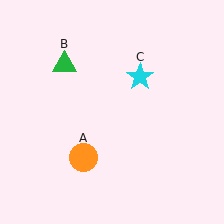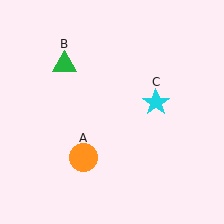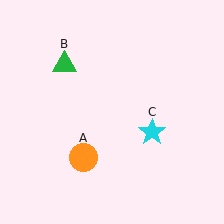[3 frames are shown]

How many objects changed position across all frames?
1 object changed position: cyan star (object C).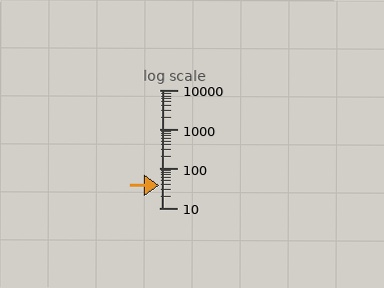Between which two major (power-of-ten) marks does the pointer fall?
The pointer is between 10 and 100.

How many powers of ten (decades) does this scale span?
The scale spans 3 decades, from 10 to 10000.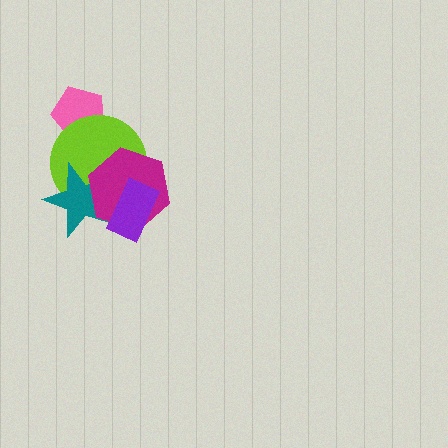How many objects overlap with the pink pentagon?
1 object overlaps with the pink pentagon.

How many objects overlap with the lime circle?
4 objects overlap with the lime circle.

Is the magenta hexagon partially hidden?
Yes, it is partially covered by another shape.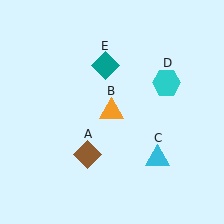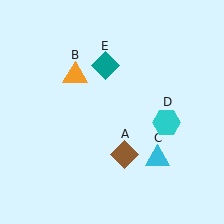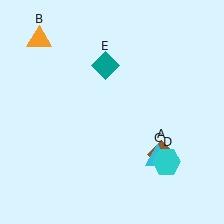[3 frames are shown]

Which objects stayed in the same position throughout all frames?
Cyan triangle (object C) and teal diamond (object E) remained stationary.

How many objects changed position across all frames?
3 objects changed position: brown diamond (object A), orange triangle (object B), cyan hexagon (object D).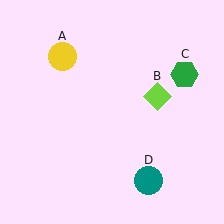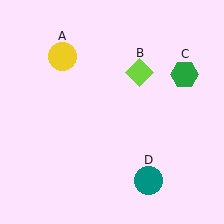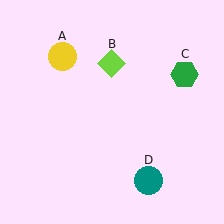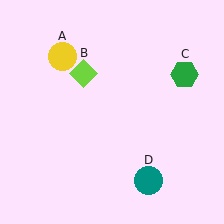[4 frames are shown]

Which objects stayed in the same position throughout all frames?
Yellow circle (object A) and green hexagon (object C) and teal circle (object D) remained stationary.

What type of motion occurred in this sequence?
The lime diamond (object B) rotated counterclockwise around the center of the scene.